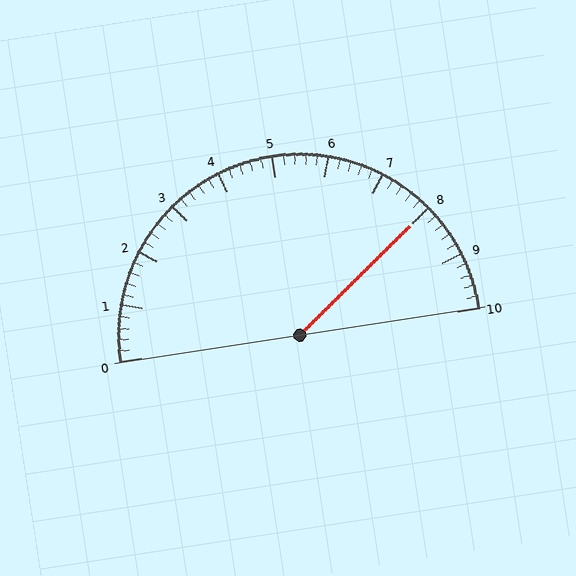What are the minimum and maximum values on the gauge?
The gauge ranges from 0 to 10.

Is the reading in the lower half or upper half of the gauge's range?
The reading is in the upper half of the range (0 to 10).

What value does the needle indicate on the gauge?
The needle indicates approximately 8.0.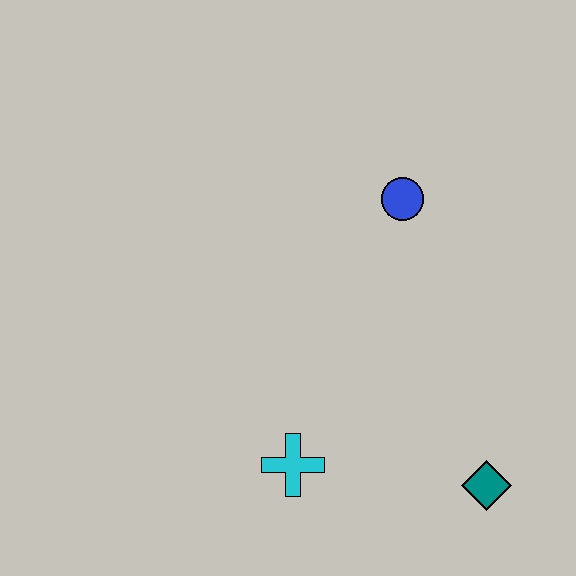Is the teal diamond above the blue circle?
No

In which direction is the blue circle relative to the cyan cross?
The blue circle is above the cyan cross.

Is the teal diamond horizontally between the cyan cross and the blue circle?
No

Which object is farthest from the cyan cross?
The blue circle is farthest from the cyan cross.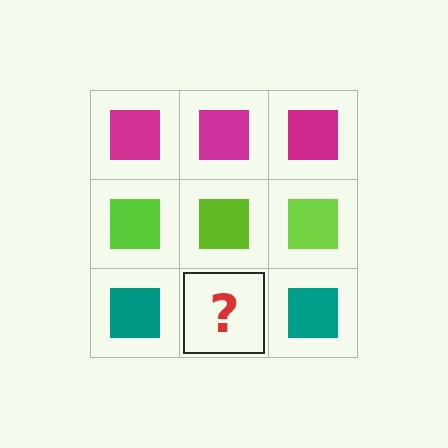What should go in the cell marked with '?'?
The missing cell should contain a teal square.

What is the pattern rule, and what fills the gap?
The rule is that each row has a consistent color. The gap should be filled with a teal square.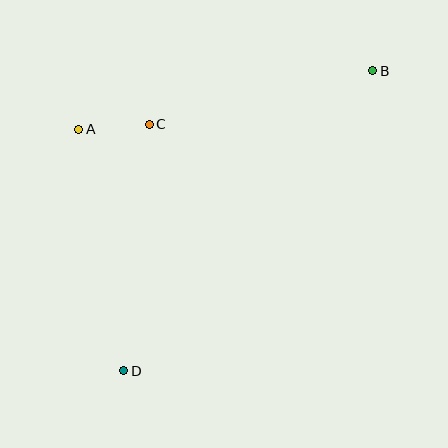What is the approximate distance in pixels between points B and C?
The distance between B and C is approximately 230 pixels.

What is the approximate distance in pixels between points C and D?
The distance between C and D is approximately 248 pixels.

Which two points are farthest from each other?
Points B and D are farthest from each other.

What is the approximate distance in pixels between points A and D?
The distance between A and D is approximately 246 pixels.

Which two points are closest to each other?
Points A and C are closest to each other.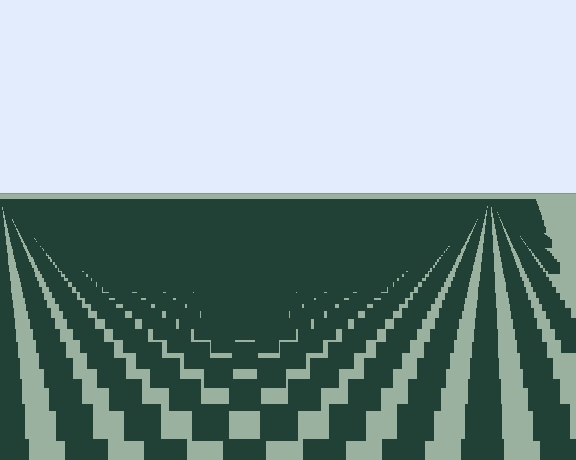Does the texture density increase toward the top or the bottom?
Density increases toward the top.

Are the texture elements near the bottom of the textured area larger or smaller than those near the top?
Larger. Near the bottom, elements are closer to the viewer and appear at a bigger on-screen size.